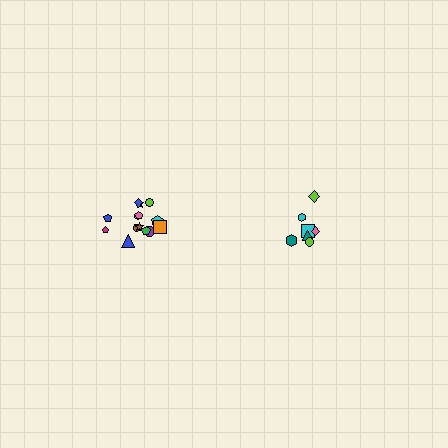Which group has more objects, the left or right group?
The left group.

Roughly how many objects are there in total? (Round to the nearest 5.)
Roughly 20 objects in total.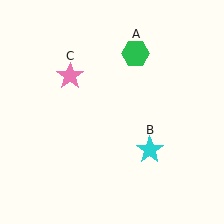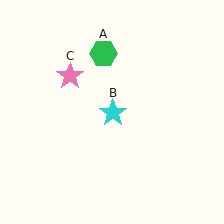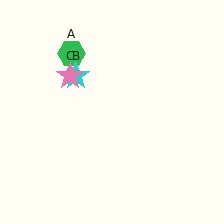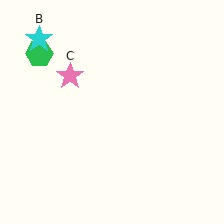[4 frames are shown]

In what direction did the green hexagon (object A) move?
The green hexagon (object A) moved left.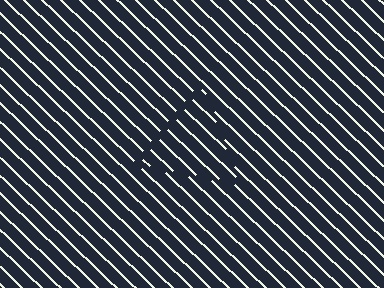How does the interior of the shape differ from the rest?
The interior of the shape contains the same grating, shifted by half a period — the contour is defined by the phase discontinuity where line-ends from the inner and outer gratings abut.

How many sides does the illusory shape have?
3 sides — the line-ends trace a triangle.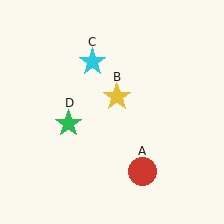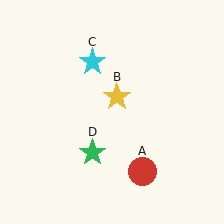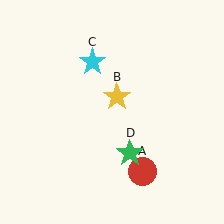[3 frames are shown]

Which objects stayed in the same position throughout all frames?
Red circle (object A) and yellow star (object B) and cyan star (object C) remained stationary.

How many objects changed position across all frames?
1 object changed position: green star (object D).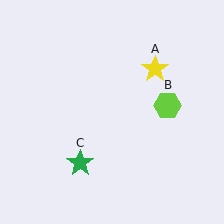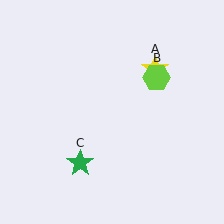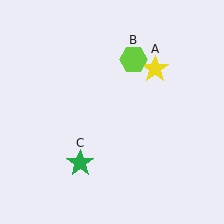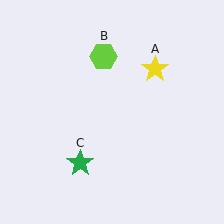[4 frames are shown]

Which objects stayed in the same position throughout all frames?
Yellow star (object A) and green star (object C) remained stationary.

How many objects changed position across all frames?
1 object changed position: lime hexagon (object B).